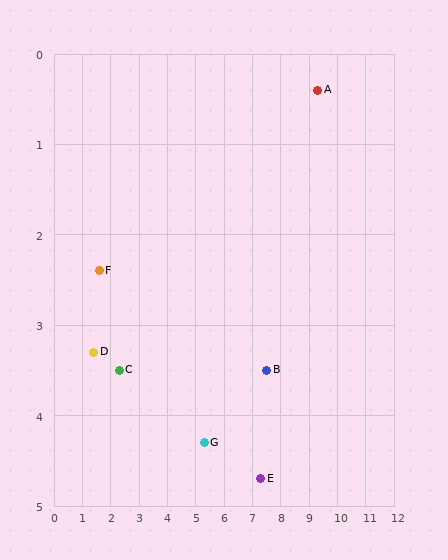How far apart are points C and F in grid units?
Points C and F are about 1.3 grid units apart.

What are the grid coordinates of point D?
Point D is at approximately (1.4, 3.3).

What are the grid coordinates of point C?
Point C is at approximately (2.3, 3.5).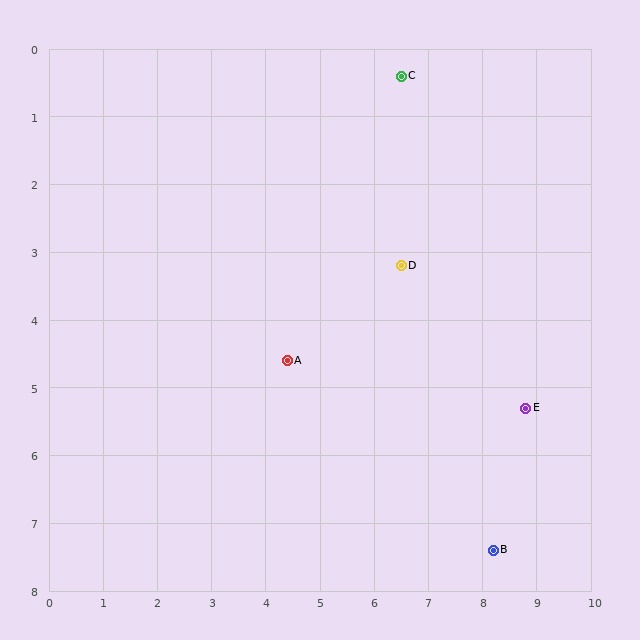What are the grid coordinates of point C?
Point C is at approximately (6.5, 0.4).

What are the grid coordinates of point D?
Point D is at approximately (6.5, 3.2).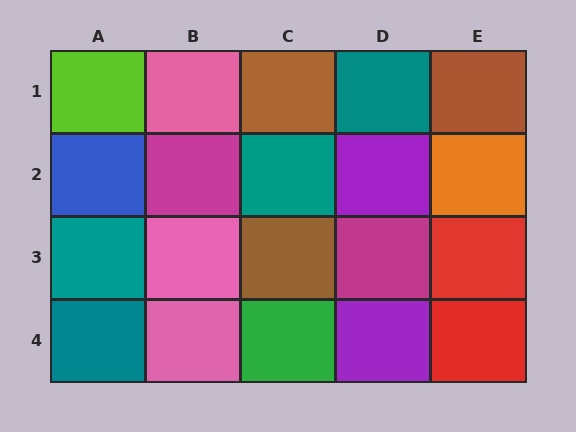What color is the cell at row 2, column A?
Blue.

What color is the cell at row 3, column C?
Brown.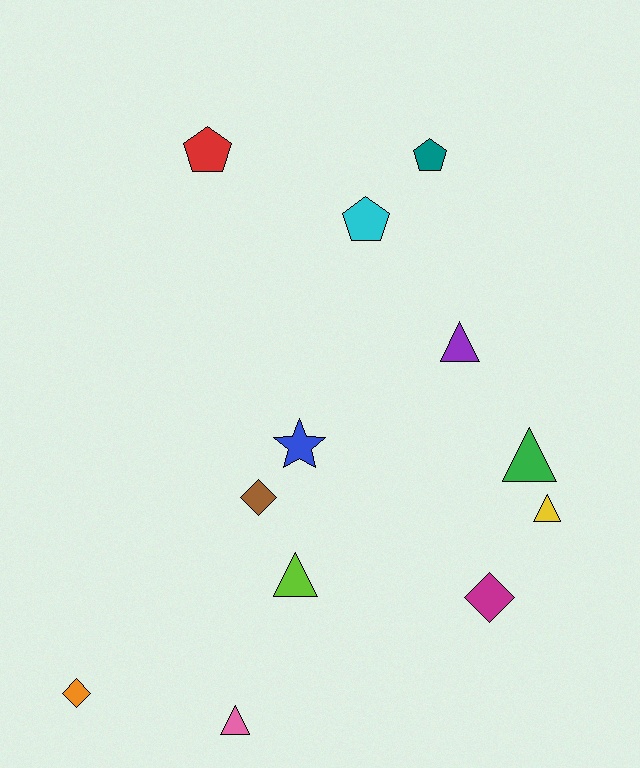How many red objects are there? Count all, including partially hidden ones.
There is 1 red object.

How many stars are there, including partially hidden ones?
There is 1 star.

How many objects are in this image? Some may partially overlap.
There are 12 objects.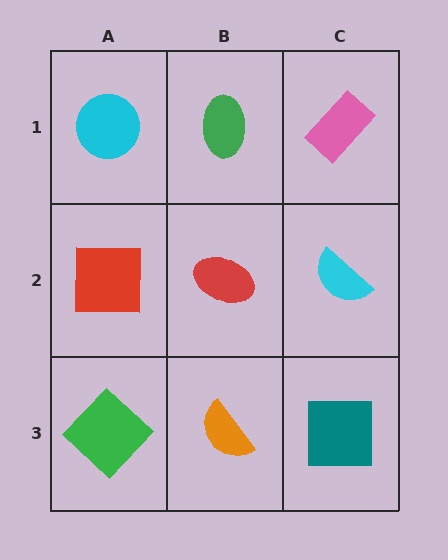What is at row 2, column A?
A red square.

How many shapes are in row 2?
3 shapes.